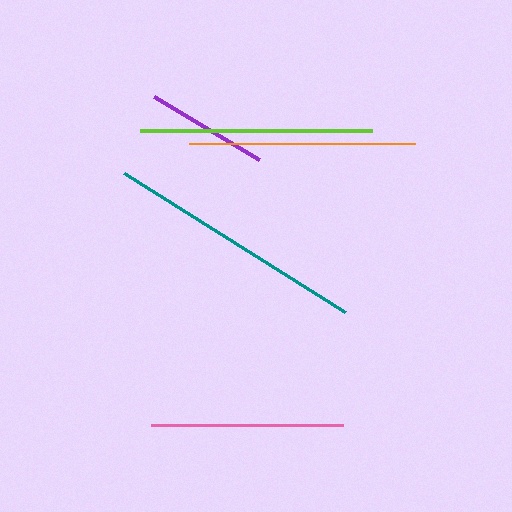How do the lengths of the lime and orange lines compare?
The lime and orange lines are approximately the same length.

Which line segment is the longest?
The teal line is the longest at approximately 262 pixels.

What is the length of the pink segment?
The pink segment is approximately 192 pixels long.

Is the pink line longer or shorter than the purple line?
The pink line is longer than the purple line.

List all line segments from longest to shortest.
From longest to shortest: teal, lime, orange, pink, purple.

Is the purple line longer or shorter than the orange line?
The orange line is longer than the purple line.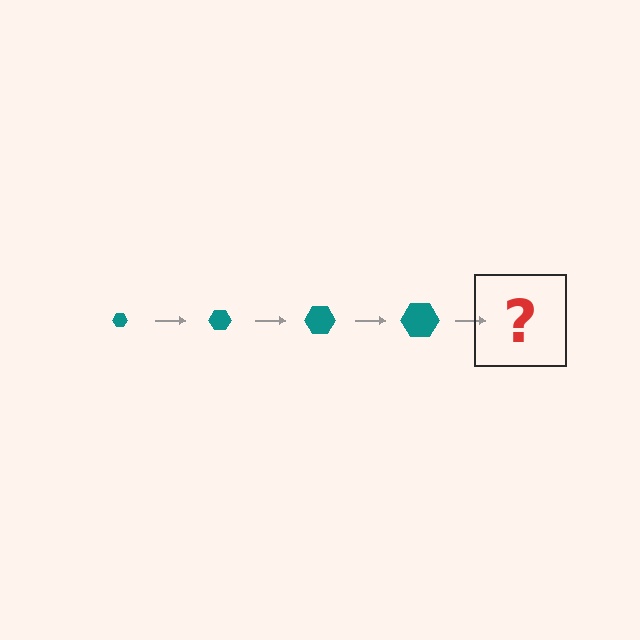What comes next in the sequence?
The next element should be a teal hexagon, larger than the previous one.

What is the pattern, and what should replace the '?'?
The pattern is that the hexagon gets progressively larger each step. The '?' should be a teal hexagon, larger than the previous one.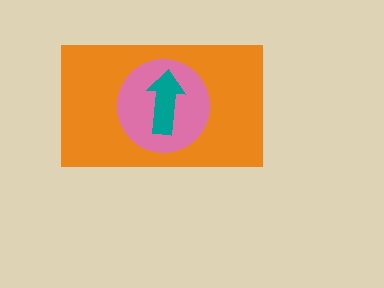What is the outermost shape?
The orange rectangle.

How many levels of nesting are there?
3.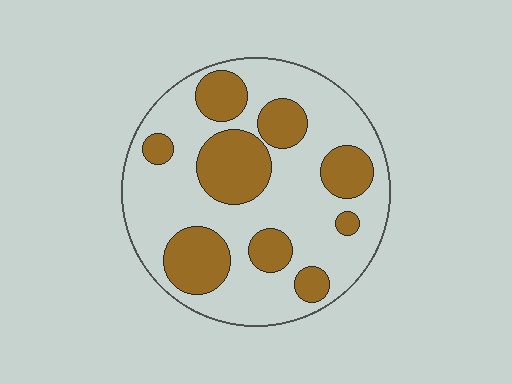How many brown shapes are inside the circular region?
9.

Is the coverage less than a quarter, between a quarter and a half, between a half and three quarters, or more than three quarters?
Between a quarter and a half.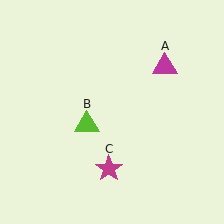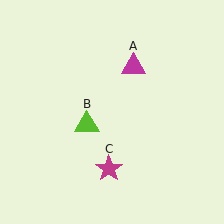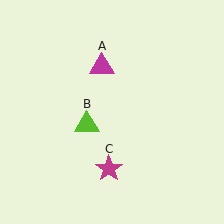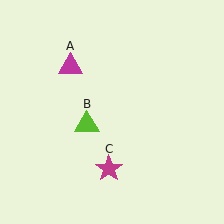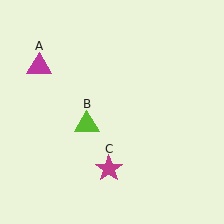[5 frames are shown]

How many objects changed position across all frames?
1 object changed position: magenta triangle (object A).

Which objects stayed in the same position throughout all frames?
Lime triangle (object B) and magenta star (object C) remained stationary.